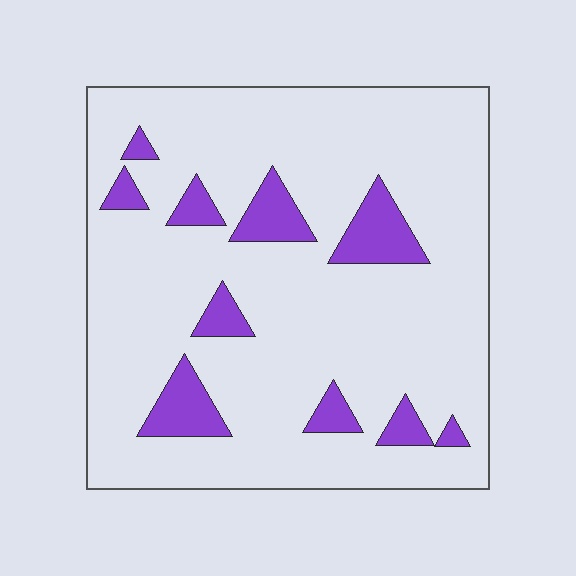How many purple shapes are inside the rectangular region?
10.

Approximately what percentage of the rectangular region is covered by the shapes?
Approximately 15%.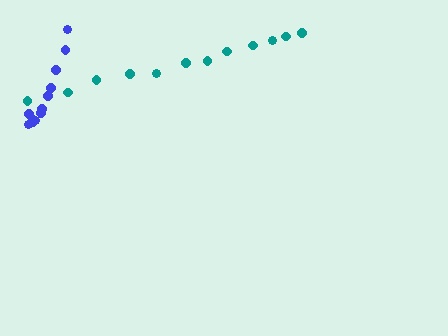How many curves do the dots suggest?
There are 2 distinct paths.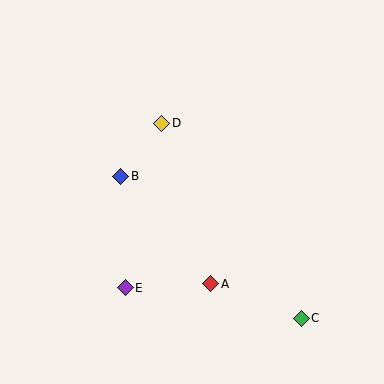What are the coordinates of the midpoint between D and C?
The midpoint between D and C is at (232, 221).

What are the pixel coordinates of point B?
Point B is at (121, 176).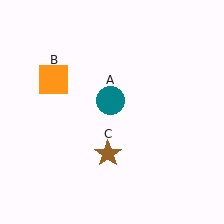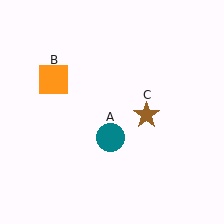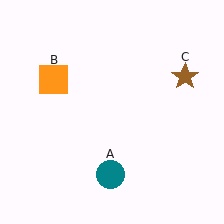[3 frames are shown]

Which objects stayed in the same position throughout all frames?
Orange square (object B) remained stationary.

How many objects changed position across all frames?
2 objects changed position: teal circle (object A), brown star (object C).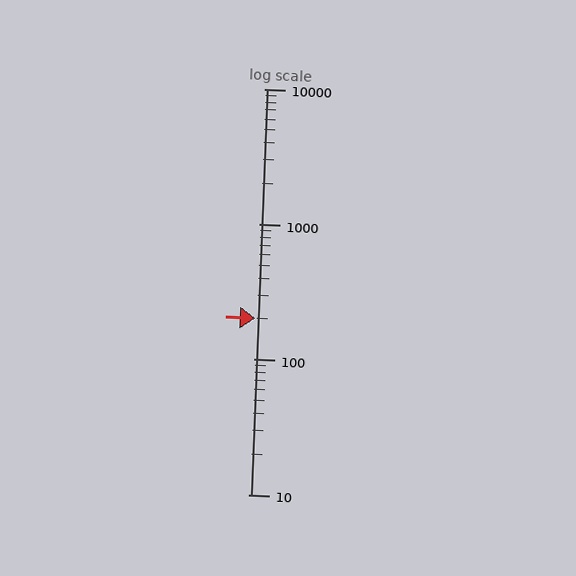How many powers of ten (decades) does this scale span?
The scale spans 3 decades, from 10 to 10000.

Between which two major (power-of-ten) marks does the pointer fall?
The pointer is between 100 and 1000.